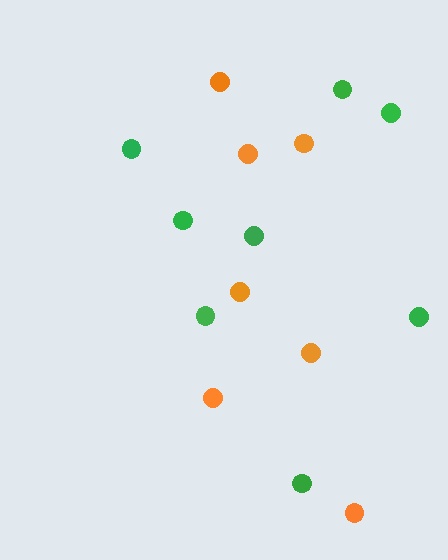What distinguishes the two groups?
There are 2 groups: one group of green circles (8) and one group of orange circles (7).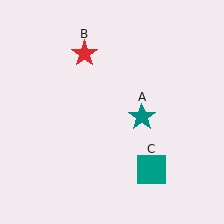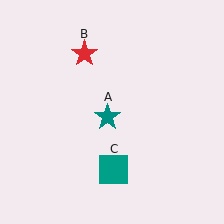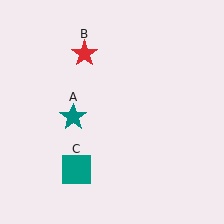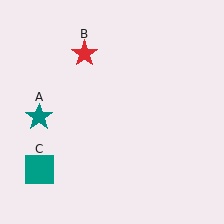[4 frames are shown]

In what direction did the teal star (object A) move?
The teal star (object A) moved left.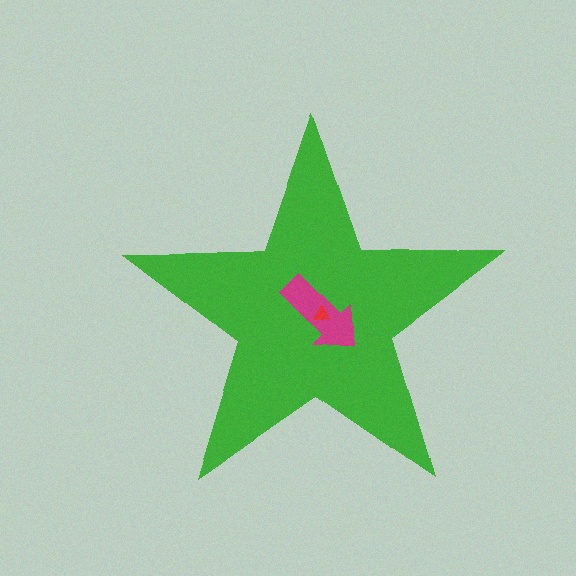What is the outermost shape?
The green star.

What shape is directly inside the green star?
The magenta arrow.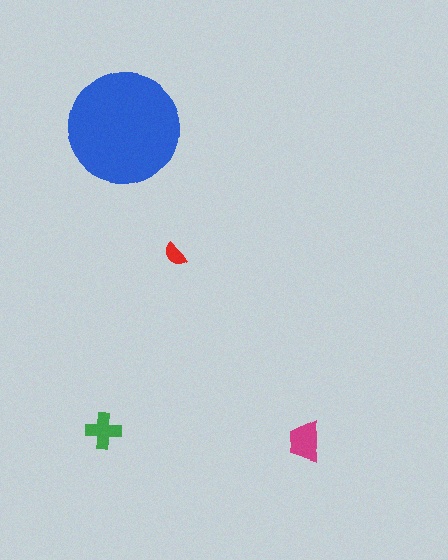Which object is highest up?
The blue circle is topmost.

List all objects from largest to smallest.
The blue circle, the magenta trapezoid, the green cross, the red semicircle.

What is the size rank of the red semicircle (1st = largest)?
4th.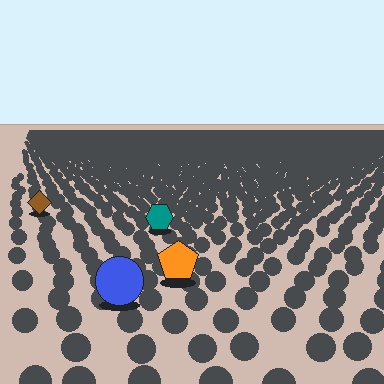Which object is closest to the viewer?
The blue circle is closest. The texture marks near it are larger and more spread out.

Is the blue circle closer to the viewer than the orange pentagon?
Yes. The blue circle is closer — you can tell from the texture gradient: the ground texture is coarser near it.